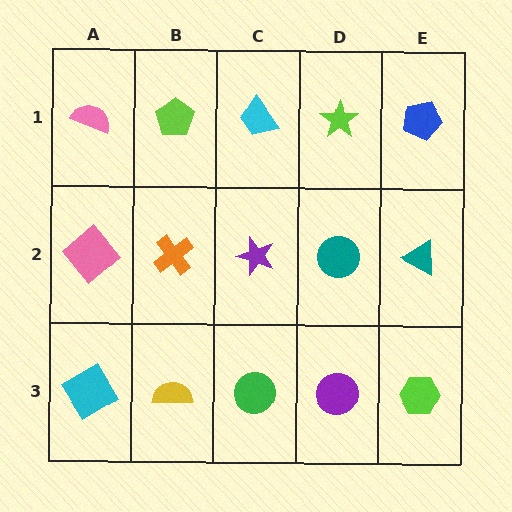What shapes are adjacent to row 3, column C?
A purple star (row 2, column C), a yellow semicircle (row 3, column B), a purple circle (row 3, column D).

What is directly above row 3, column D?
A teal circle.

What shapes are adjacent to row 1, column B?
An orange cross (row 2, column B), a pink semicircle (row 1, column A), a cyan trapezoid (row 1, column C).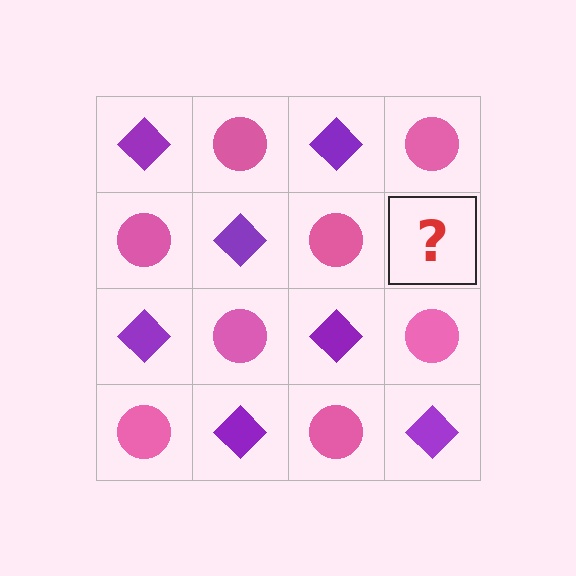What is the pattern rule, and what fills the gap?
The rule is that it alternates purple diamond and pink circle in a checkerboard pattern. The gap should be filled with a purple diamond.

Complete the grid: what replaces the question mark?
The question mark should be replaced with a purple diamond.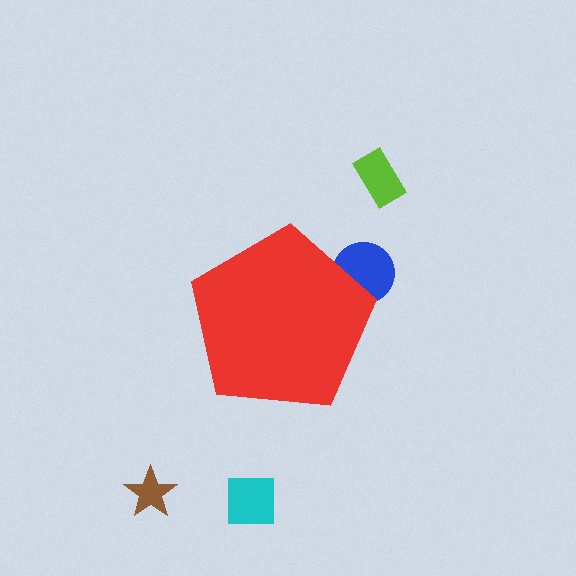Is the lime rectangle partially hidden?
No, the lime rectangle is fully visible.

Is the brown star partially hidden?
No, the brown star is fully visible.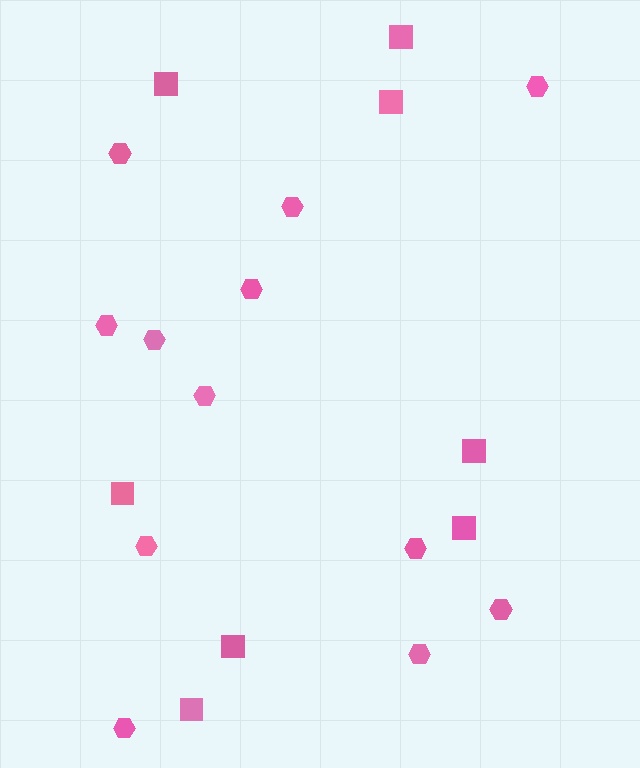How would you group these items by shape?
There are 2 groups: one group of squares (8) and one group of hexagons (12).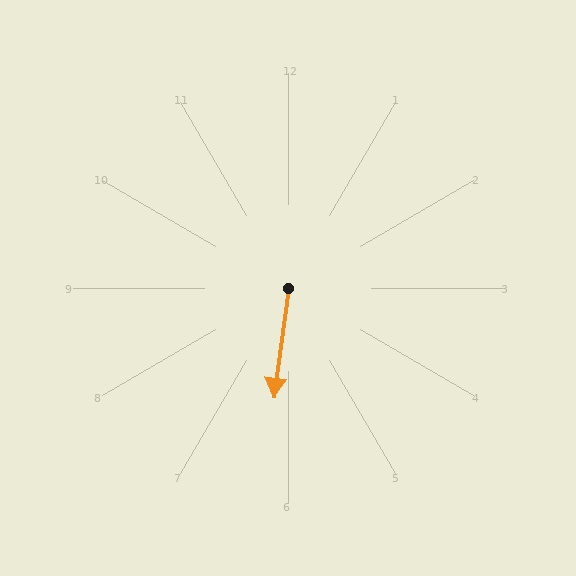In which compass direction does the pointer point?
South.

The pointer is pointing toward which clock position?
Roughly 6 o'clock.